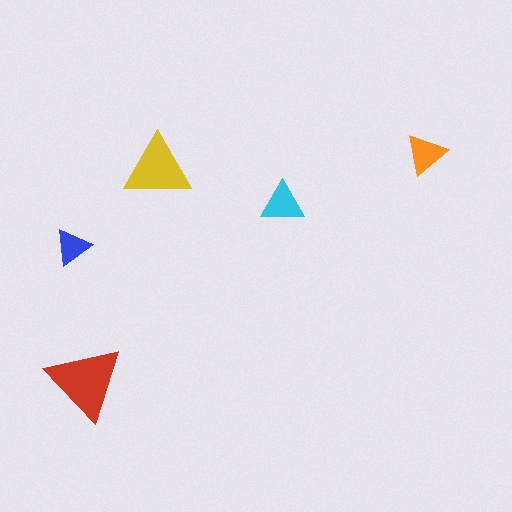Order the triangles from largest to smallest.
the red one, the yellow one, the cyan one, the orange one, the blue one.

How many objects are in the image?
There are 5 objects in the image.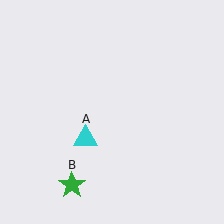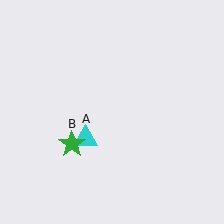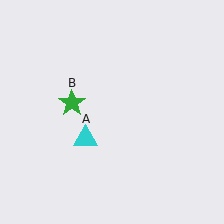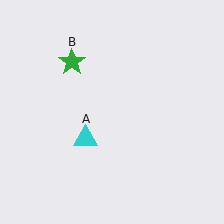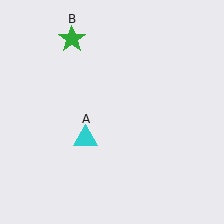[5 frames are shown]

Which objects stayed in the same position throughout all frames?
Cyan triangle (object A) remained stationary.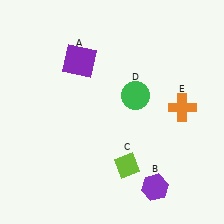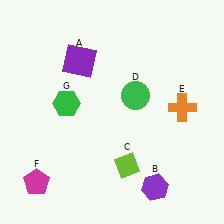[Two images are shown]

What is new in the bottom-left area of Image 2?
A magenta pentagon (F) was added in the bottom-left area of Image 2.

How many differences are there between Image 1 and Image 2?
There are 2 differences between the two images.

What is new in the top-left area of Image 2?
A green hexagon (G) was added in the top-left area of Image 2.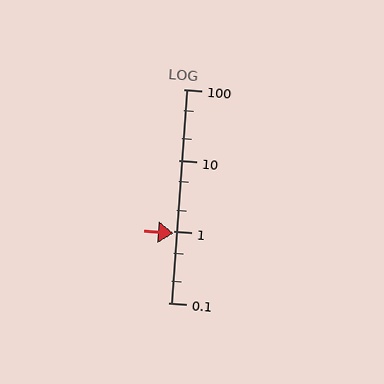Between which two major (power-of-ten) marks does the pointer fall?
The pointer is between 0.1 and 1.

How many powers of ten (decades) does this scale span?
The scale spans 3 decades, from 0.1 to 100.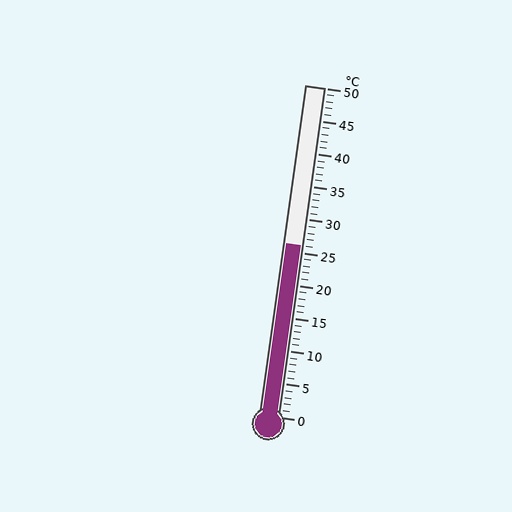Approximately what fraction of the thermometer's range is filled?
The thermometer is filled to approximately 50% of its range.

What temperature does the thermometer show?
The thermometer shows approximately 26°C.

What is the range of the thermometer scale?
The thermometer scale ranges from 0°C to 50°C.